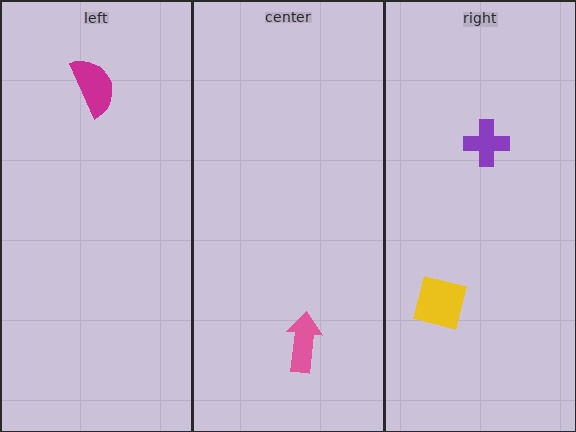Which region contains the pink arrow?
The center region.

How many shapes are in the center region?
1.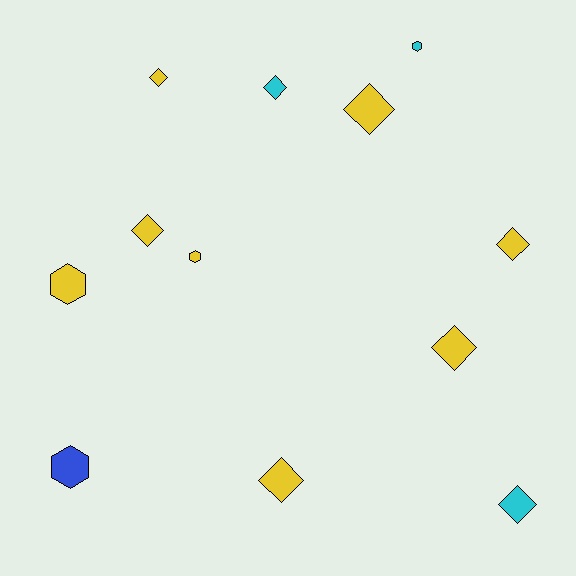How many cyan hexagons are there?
There is 1 cyan hexagon.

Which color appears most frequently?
Yellow, with 8 objects.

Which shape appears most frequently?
Diamond, with 8 objects.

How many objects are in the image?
There are 12 objects.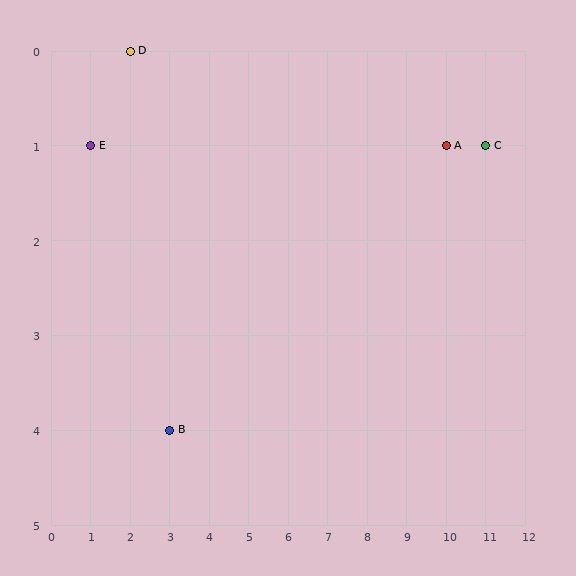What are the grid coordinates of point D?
Point D is at grid coordinates (2, 0).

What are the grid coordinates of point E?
Point E is at grid coordinates (1, 1).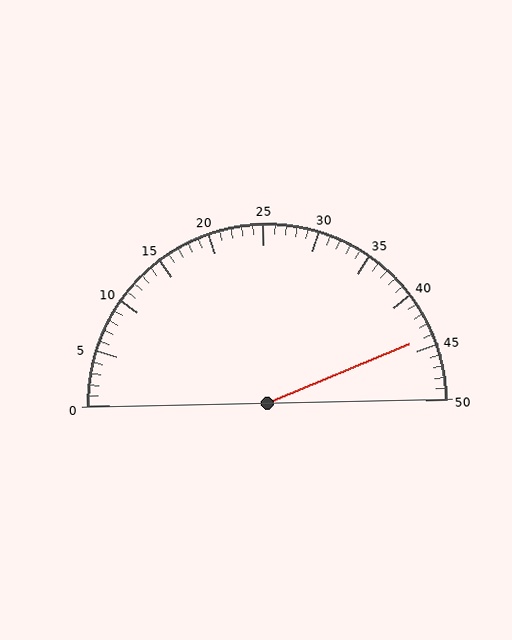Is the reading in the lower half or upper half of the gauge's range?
The reading is in the upper half of the range (0 to 50).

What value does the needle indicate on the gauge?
The needle indicates approximately 44.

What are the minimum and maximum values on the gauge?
The gauge ranges from 0 to 50.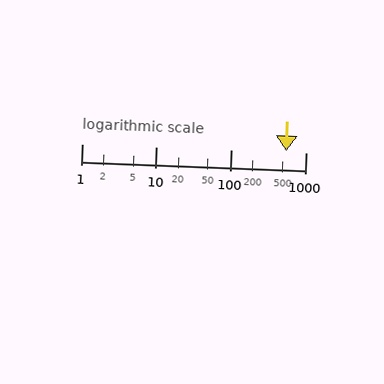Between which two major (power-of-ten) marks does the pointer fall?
The pointer is between 100 and 1000.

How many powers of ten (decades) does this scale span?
The scale spans 3 decades, from 1 to 1000.